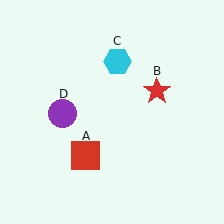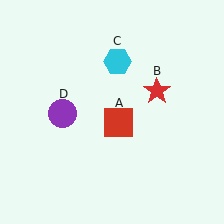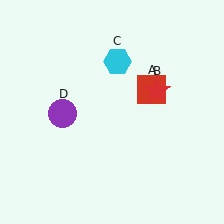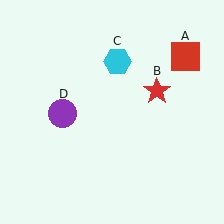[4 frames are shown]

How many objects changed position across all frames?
1 object changed position: red square (object A).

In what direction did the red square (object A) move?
The red square (object A) moved up and to the right.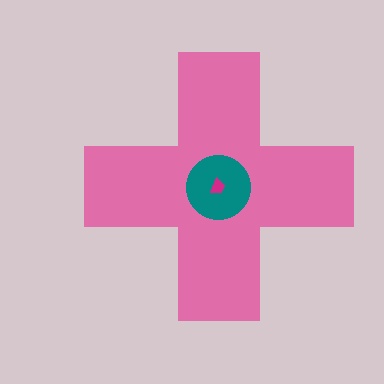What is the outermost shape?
The pink cross.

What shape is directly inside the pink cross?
The teal circle.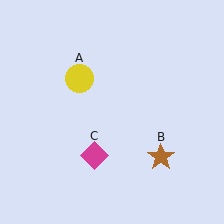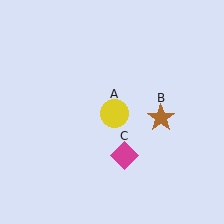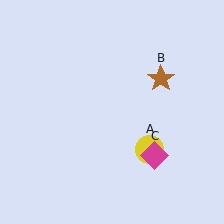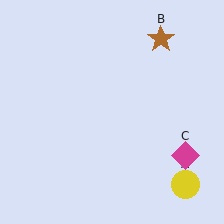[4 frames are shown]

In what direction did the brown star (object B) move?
The brown star (object B) moved up.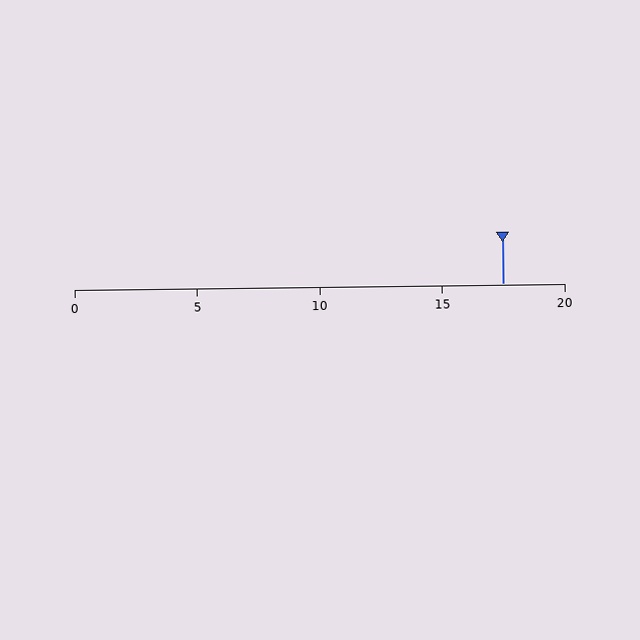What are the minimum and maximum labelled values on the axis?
The axis runs from 0 to 20.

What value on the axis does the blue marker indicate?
The marker indicates approximately 17.5.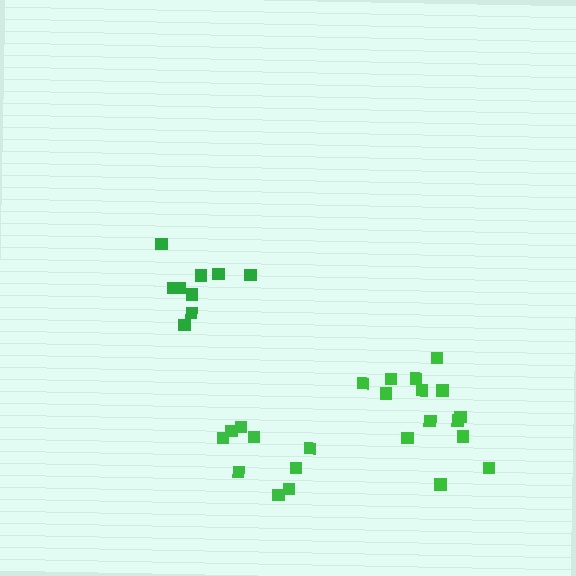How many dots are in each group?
Group 1: 14 dots, Group 2: 9 dots, Group 3: 9 dots (32 total).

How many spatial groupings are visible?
There are 3 spatial groupings.